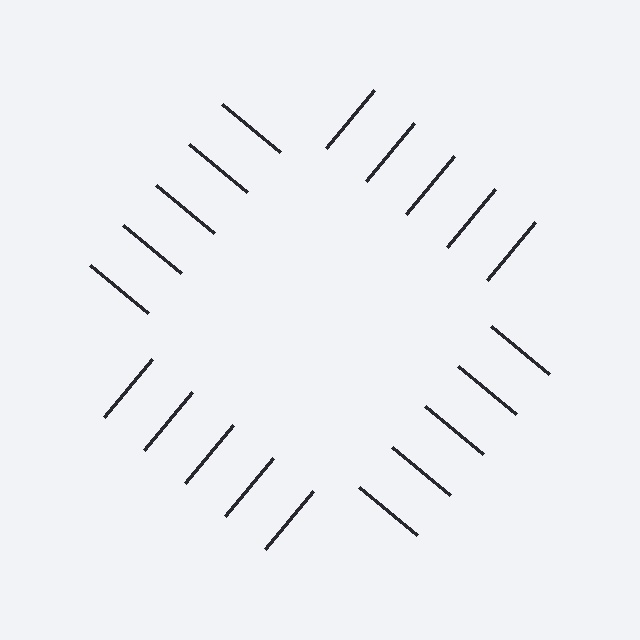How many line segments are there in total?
20 — 5 along each of the 4 edges.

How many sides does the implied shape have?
4 sides — the line-ends trace a square.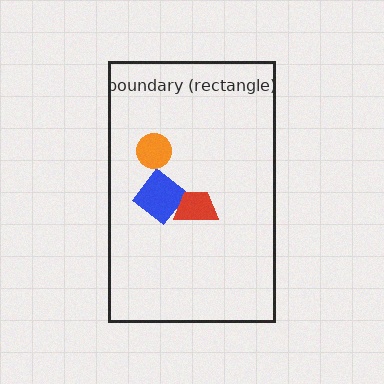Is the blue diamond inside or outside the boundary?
Inside.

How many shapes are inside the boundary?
3 inside, 0 outside.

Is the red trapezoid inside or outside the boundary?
Inside.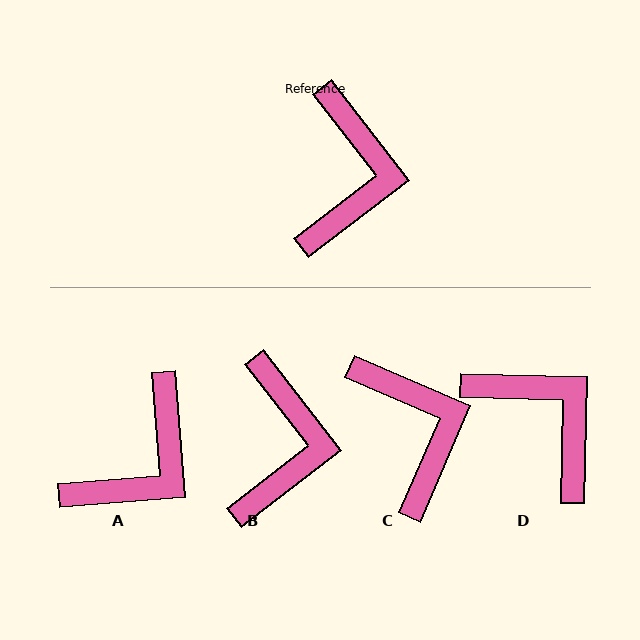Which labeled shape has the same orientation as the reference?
B.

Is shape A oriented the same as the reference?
No, it is off by about 33 degrees.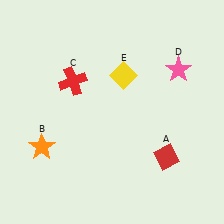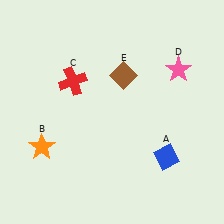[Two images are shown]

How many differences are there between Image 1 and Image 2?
There are 2 differences between the two images.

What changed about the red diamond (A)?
In Image 1, A is red. In Image 2, it changed to blue.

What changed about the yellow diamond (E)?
In Image 1, E is yellow. In Image 2, it changed to brown.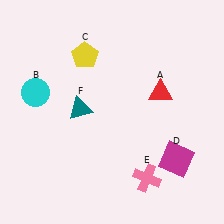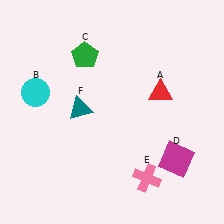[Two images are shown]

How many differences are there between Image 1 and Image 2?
There is 1 difference between the two images.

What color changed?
The pentagon (C) changed from yellow in Image 1 to green in Image 2.